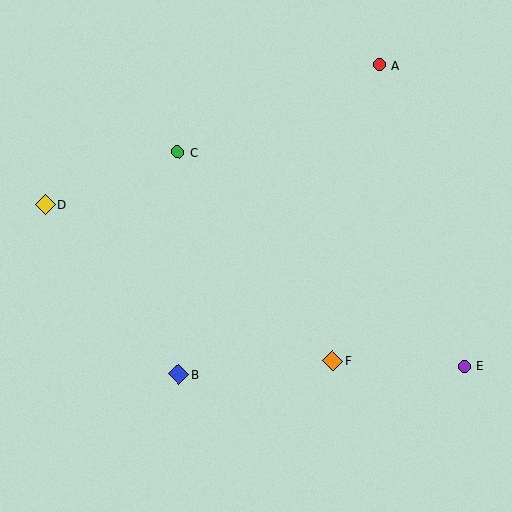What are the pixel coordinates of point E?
Point E is at (464, 366).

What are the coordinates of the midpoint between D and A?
The midpoint between D and A is at (212, 135).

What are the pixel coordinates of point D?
Point D is at (45, 205).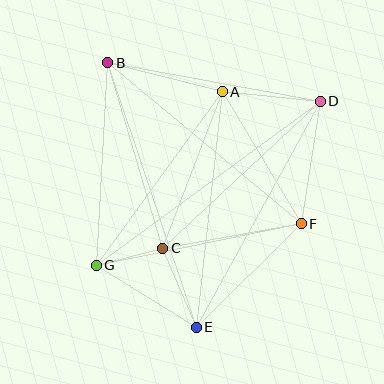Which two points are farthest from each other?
Points B and E are farthest from each other.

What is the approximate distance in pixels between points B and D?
The distance between B and D is approximately 216 pixels.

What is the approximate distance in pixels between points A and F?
The distance between A and F is approximately 154 pixels.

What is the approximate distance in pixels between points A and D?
The distance between A and D is approximately 98 pixels.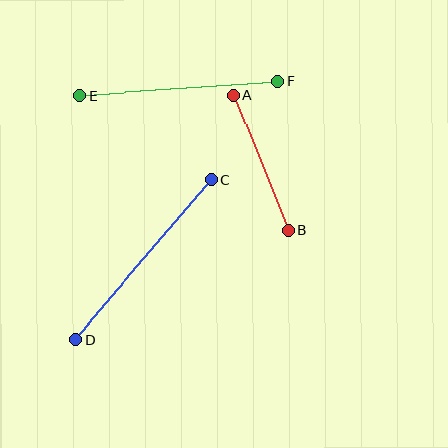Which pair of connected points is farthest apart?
Points C and D are farthest apart.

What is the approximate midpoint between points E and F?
The midpoint is at approximately (179, 88) pixels.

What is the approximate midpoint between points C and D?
The midpoint is at approximately (143, 260) pixels.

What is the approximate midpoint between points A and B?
The midpoint is at approximately (261, 163) pixels.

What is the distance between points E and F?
The distance is approximately 199 pixels.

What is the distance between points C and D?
The distance is approximately 209 pixels.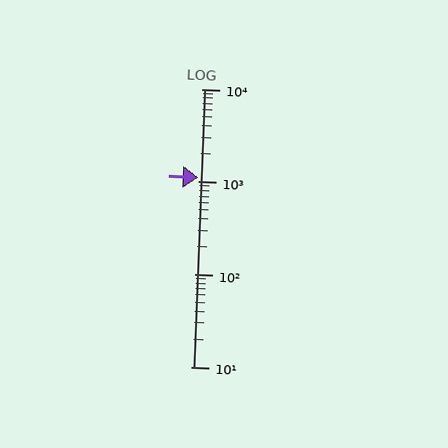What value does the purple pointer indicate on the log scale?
The pointer indicates approximately 1100.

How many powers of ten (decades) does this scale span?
The scale spans 3 decades, from 10 to 10000.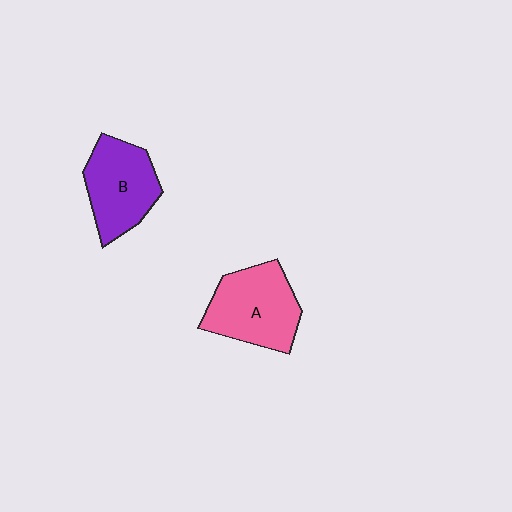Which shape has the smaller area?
Shape B (purple).